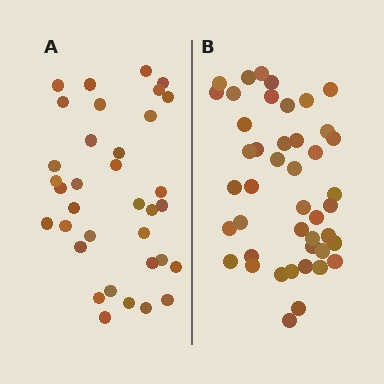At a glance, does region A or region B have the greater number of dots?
Region B (the right region) has more dots.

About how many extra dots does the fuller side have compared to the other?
Region B has roughly 8 or so more dots than region A.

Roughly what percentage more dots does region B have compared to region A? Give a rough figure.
About 25% more.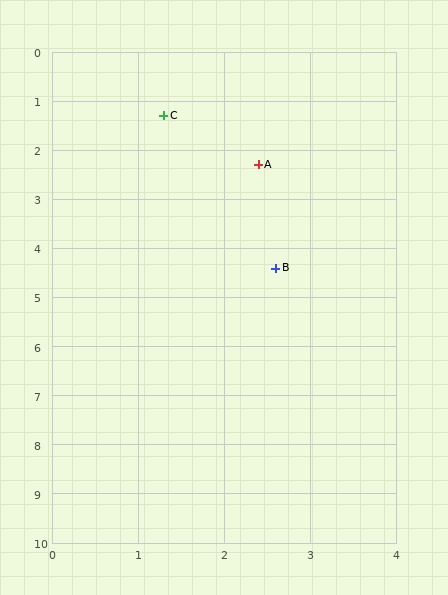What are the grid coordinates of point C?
Point C is at approximately (1.3, 1.3).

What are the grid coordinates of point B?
Point B is at approximately (2.6, 4.4).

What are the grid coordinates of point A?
Point A is at approximately (2.4, 2.3).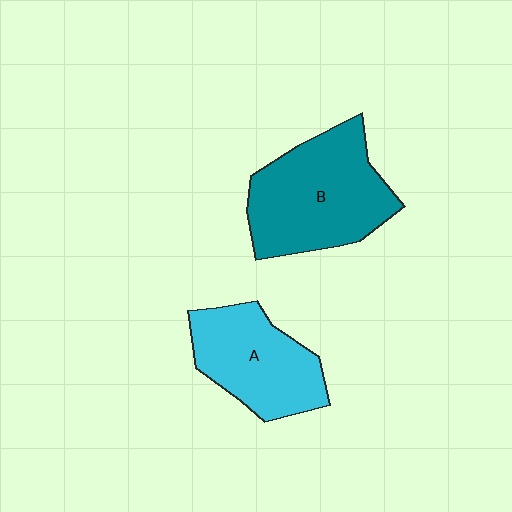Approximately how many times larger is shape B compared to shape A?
Approximately 1.3 times.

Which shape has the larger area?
Shape B (teal).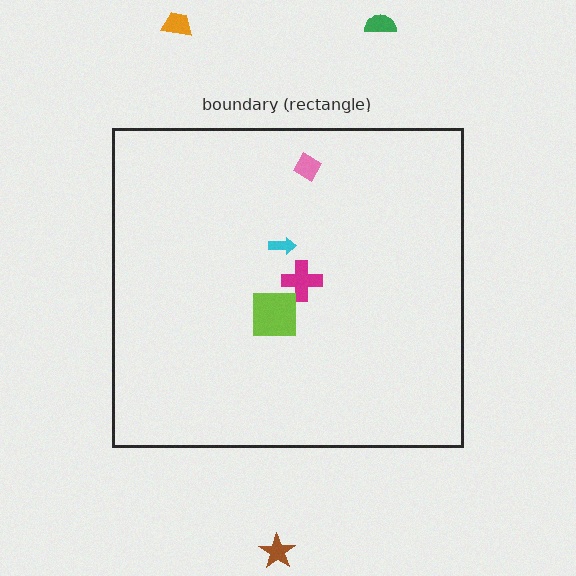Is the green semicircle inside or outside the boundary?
Outside.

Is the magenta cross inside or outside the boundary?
Inside.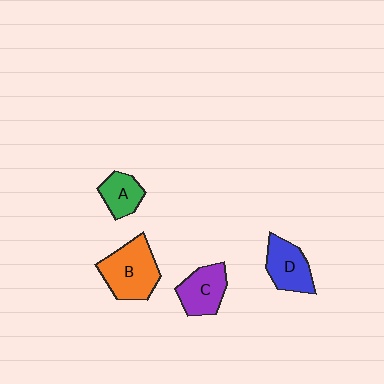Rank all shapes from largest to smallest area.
From largest to smallest: B (orange), D (blue), C (purple), A (green).